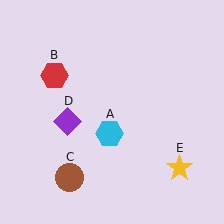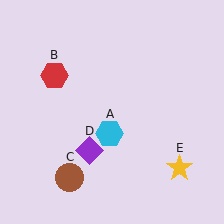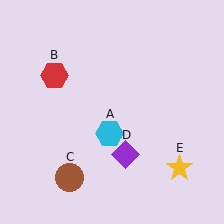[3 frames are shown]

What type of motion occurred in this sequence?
The purple diamond (object D) rotated counterclockwise around the center of the scene.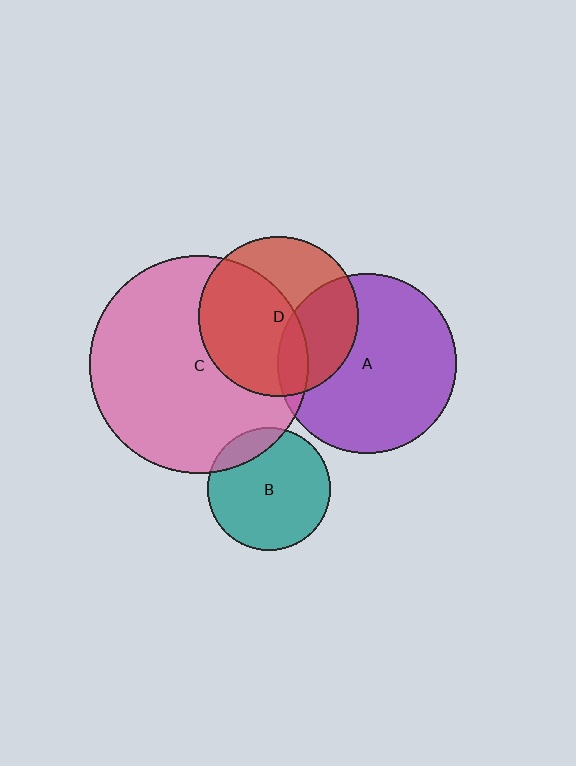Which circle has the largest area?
Circle C (pink).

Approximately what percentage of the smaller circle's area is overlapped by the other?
Approximately 35%.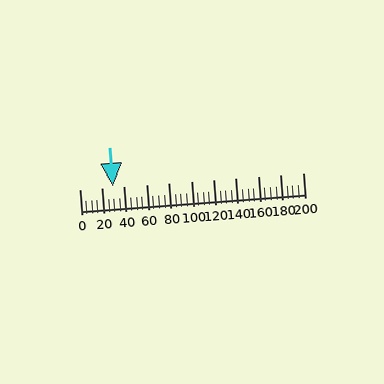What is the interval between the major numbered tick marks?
The major tick marks are spaced 20 units apart.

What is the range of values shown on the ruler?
The ruler shows values from 0 to 200.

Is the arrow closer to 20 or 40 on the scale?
The arrow is closer to 40.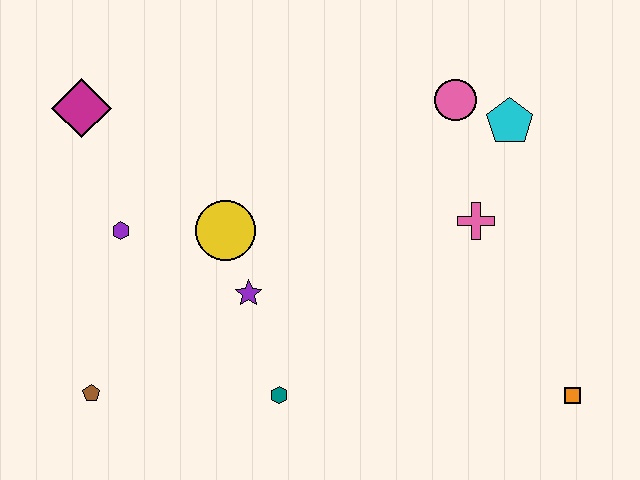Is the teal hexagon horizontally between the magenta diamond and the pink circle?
Yes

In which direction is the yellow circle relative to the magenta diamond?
The yellow circle is to the right of the magenta diamond.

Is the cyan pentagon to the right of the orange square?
No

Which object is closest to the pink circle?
The cyan pentagon is closest to the pink circle.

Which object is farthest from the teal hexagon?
The cyan pentagon is farthest from the teal hexagon.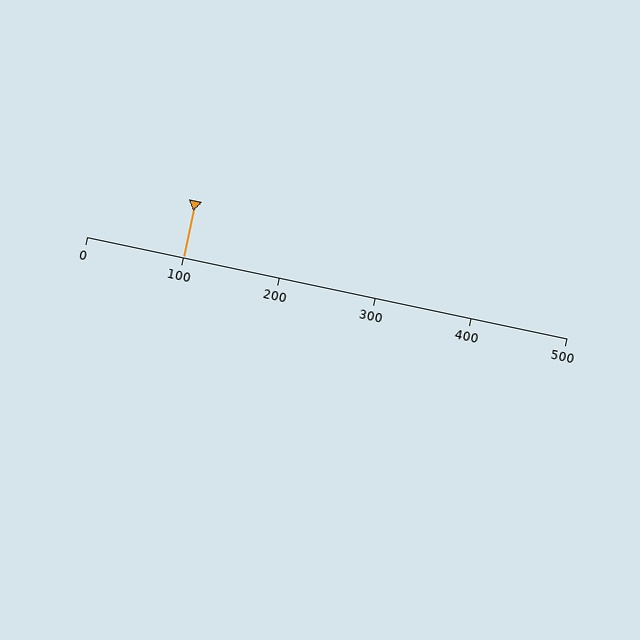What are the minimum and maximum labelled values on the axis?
The axis runs from 0 to 500.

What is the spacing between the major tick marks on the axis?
The major ticks are spaced 100 apart.